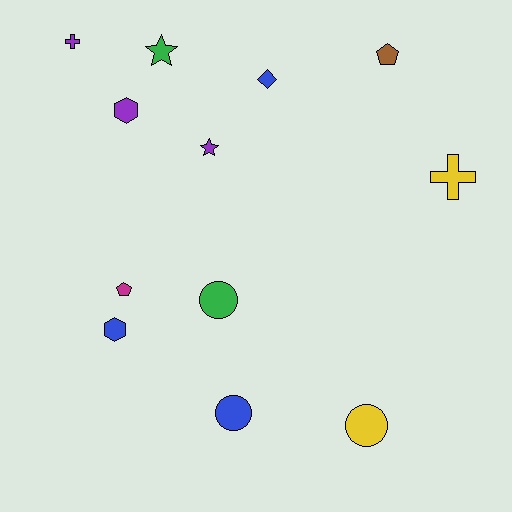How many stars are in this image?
There are 2 stars.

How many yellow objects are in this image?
There are 2 yellow objects.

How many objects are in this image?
There are 12 objects.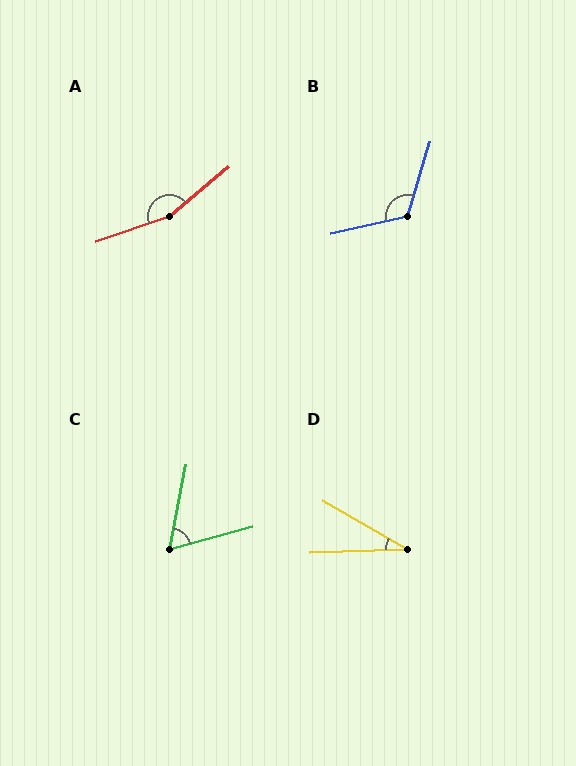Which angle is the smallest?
D, at approximately 32 degrees.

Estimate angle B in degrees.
Approximately 119 degrees.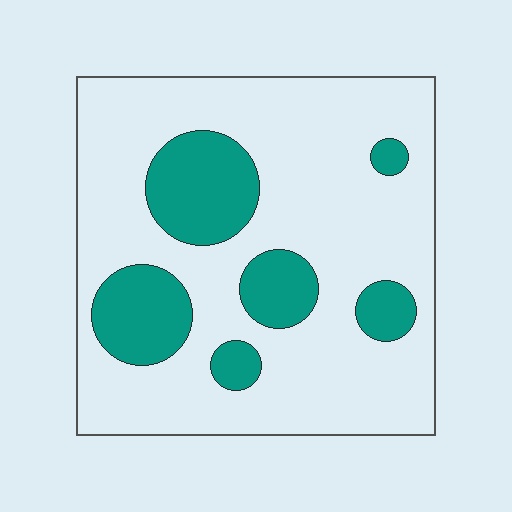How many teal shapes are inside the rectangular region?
6.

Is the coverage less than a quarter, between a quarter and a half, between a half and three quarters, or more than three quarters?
Less than a quarter.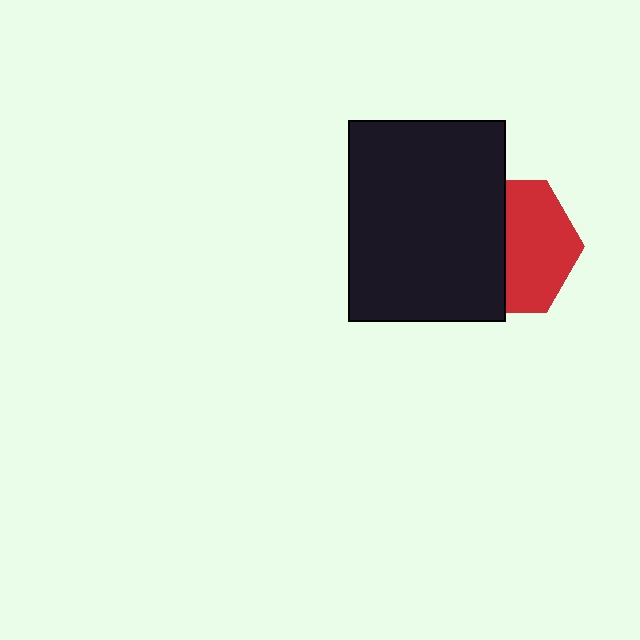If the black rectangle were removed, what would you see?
You would see the complete red hexagon.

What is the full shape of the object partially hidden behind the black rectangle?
The partially hidden object is a red hexagon.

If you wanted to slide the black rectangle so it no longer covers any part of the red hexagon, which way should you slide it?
Slide it left — that is the most direct way to separate the two shapes.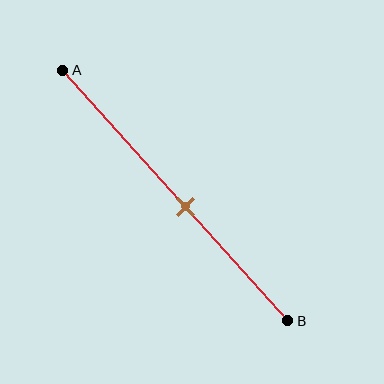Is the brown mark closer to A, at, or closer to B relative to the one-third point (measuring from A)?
The brown mark is closer to point B than the one-third point of segment AB.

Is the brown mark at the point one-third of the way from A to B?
No, the mark is at about 55% from A, not at the 33% one-third point.